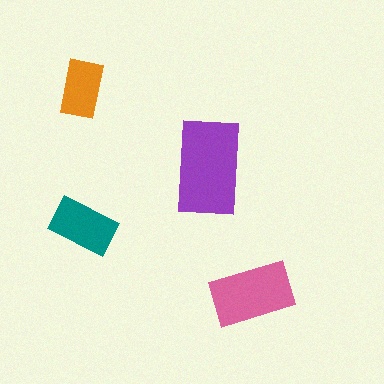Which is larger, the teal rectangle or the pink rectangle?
The pink one.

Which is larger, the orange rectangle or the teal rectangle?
The teal one.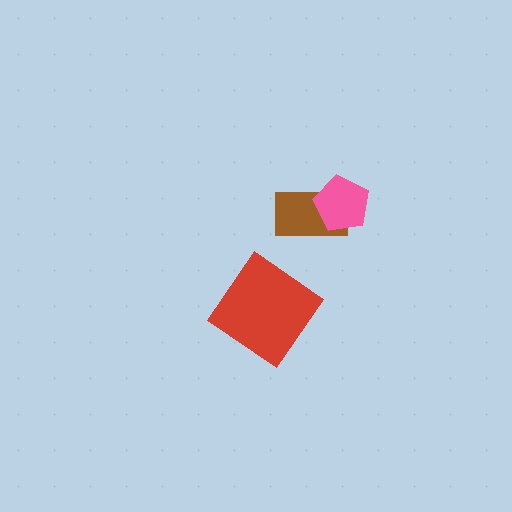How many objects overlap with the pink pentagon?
1 object overlaps with the pink pentagon.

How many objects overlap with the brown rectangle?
1 object overlaps with the brown rectangle.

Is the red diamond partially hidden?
No, no other shape covers it.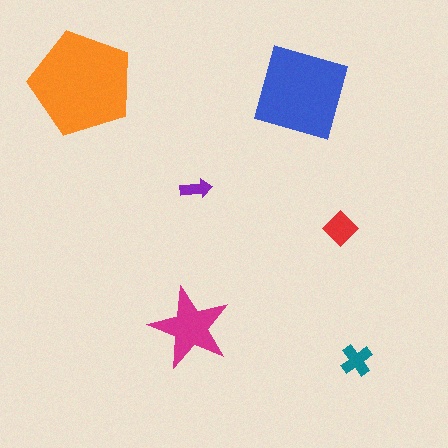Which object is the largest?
The orange pentagon.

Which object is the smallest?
The purple arrow.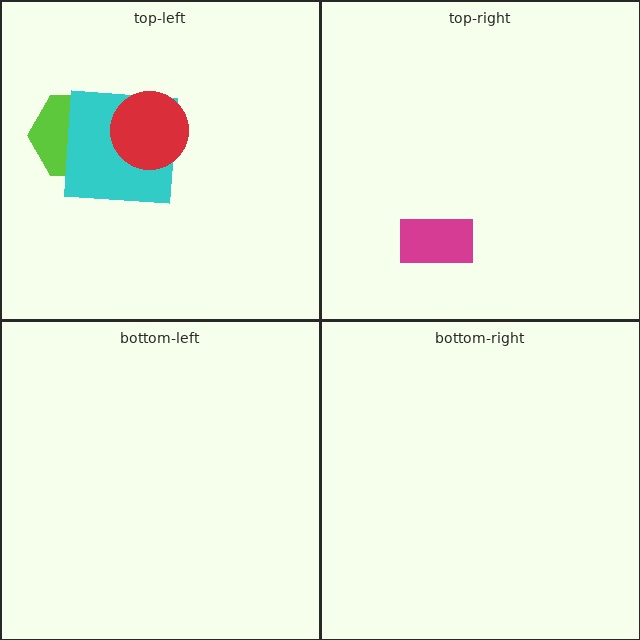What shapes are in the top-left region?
The lime hexagon, the cyan square, the red circle.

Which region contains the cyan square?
The top-left region.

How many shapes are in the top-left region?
3.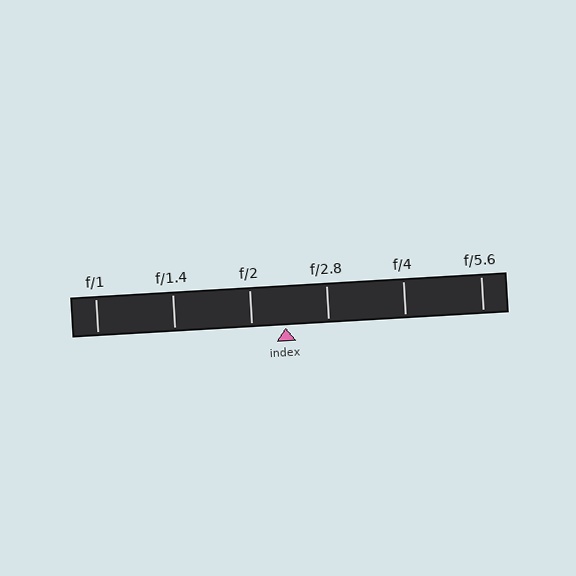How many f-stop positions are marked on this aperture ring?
There are 6 f-stop positions marked.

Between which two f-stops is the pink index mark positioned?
The index mark is between f/2 and f/2.8.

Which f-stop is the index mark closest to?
The index mark is closest to f/2.